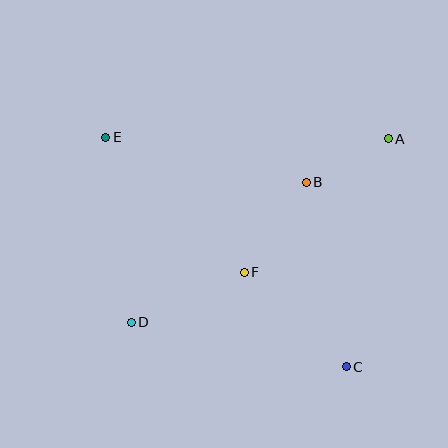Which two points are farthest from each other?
Points C and E are farthest from each other.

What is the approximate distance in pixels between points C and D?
The distance between C and D is approximately 220 pixels.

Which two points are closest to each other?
Points A and B are closest to each other.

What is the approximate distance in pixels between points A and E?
The distance between A and E is approximately 282 pixels.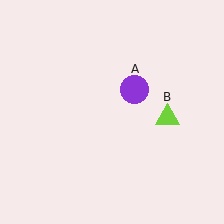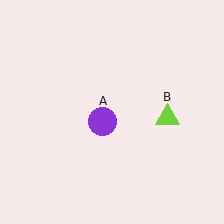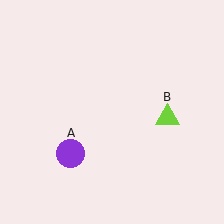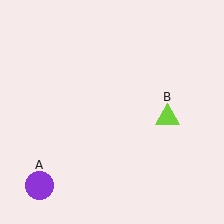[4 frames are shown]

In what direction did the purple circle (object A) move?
The purple circle (object A) moved down and to the left.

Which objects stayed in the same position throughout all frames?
Lime triangle (object B) remained stationary.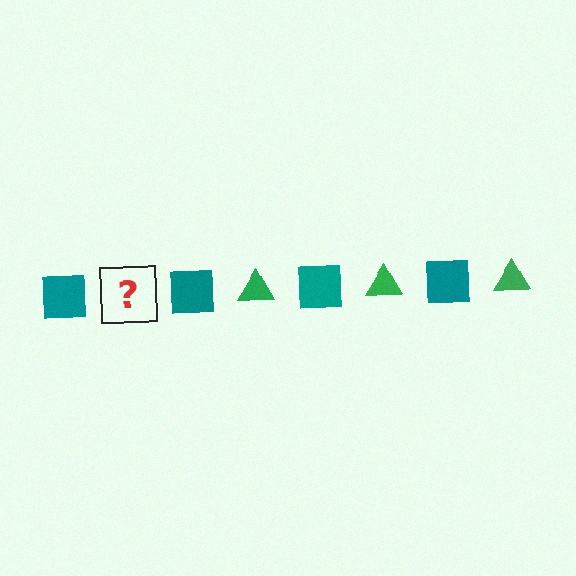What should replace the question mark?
The question mark should be replaced with a green triangle.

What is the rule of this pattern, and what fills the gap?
The rule is that the pattern alternates between teal square and green triangle. The gap should be filled with a green triangle.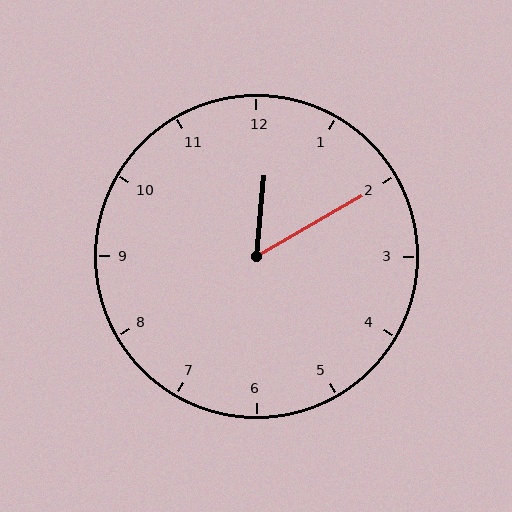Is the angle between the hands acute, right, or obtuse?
It is acute.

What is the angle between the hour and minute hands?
Approximately 55 degrees.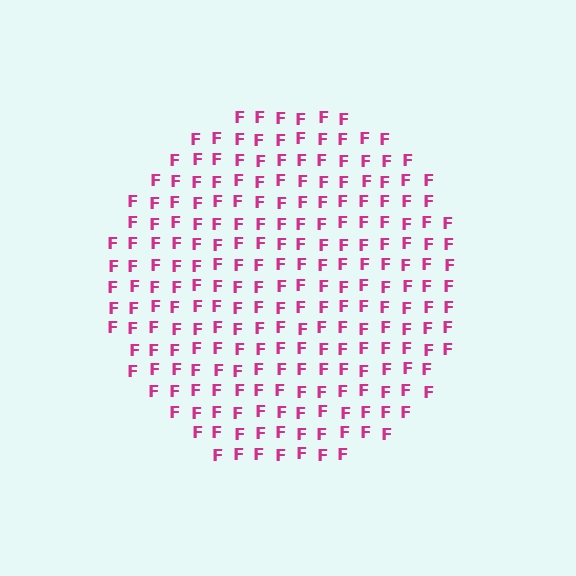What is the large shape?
The large shape is a circle.